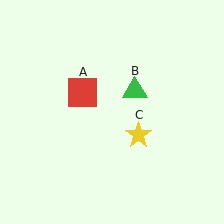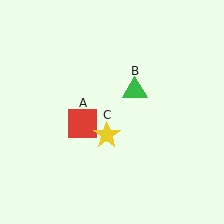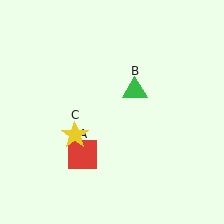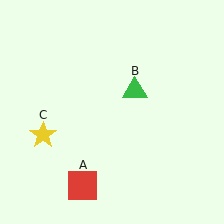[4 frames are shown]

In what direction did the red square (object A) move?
The red square (object A) moved down.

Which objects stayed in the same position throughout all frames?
Green triangle (object B) remained stationary.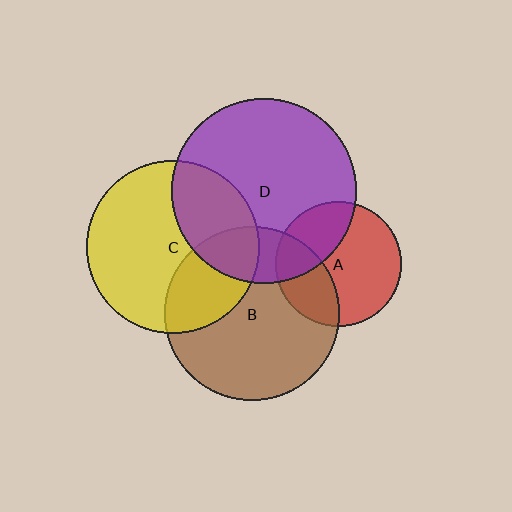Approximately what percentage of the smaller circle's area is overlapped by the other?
Approximately 30%.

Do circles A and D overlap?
Yes.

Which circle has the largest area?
Circle D (purple).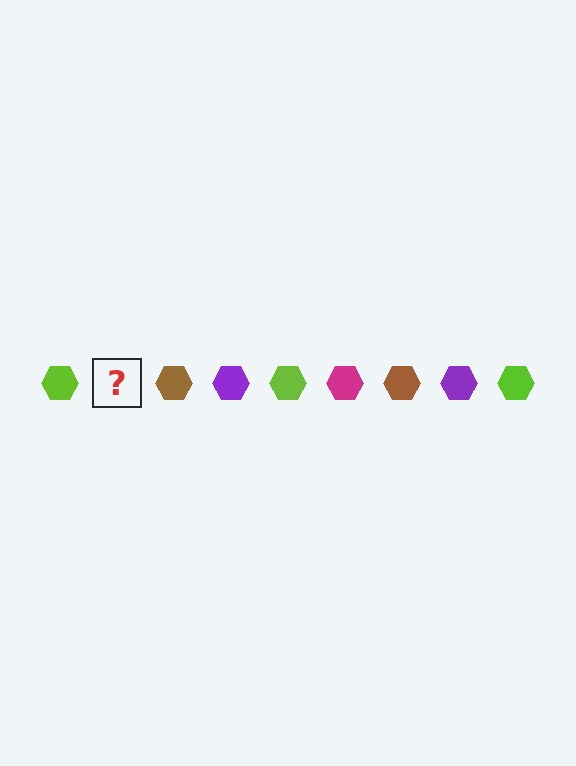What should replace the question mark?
The question mark should be replaced with a magenta hexagon.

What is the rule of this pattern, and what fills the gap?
The rule is that the pattern cycles through lime, magenta, brown, purple hexagons. The gap should be filled with a magenta hexagon.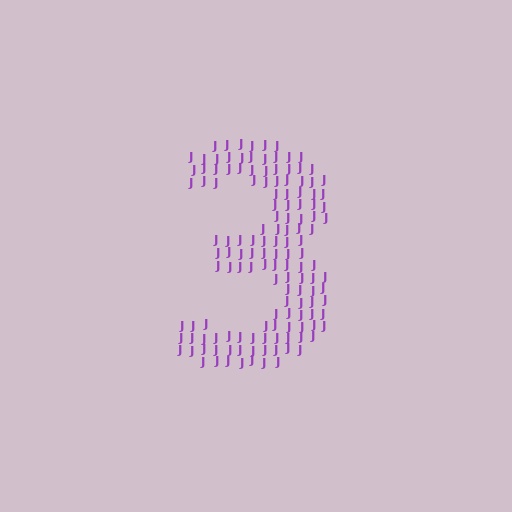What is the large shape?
The large shape is the digit 3.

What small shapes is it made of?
It is made of small letter J's.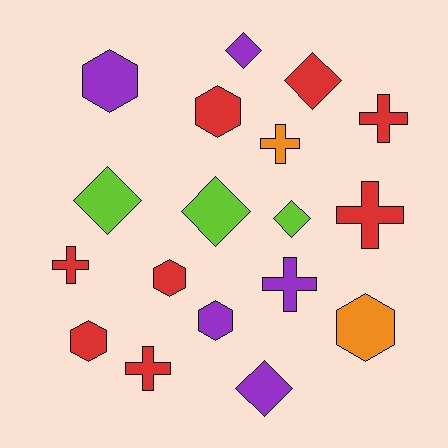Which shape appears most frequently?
Hexagon, with 6 objects.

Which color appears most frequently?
Red, with 8 objects.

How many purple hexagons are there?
There are 2 purple hexagons.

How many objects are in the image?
There are 18 objects.